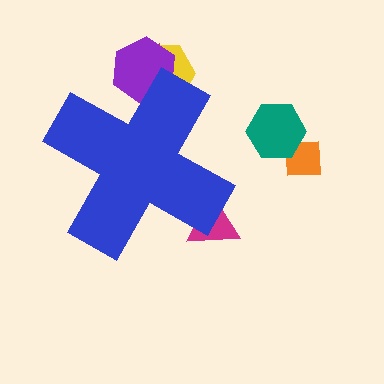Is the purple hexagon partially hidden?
Yes, the purple hexagon is partially hidden behind the blue cross.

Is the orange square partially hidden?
No, the orange square is fully visible.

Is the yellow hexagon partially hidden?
Yes, the yellow hexagon is partially hidden behind the blue cross.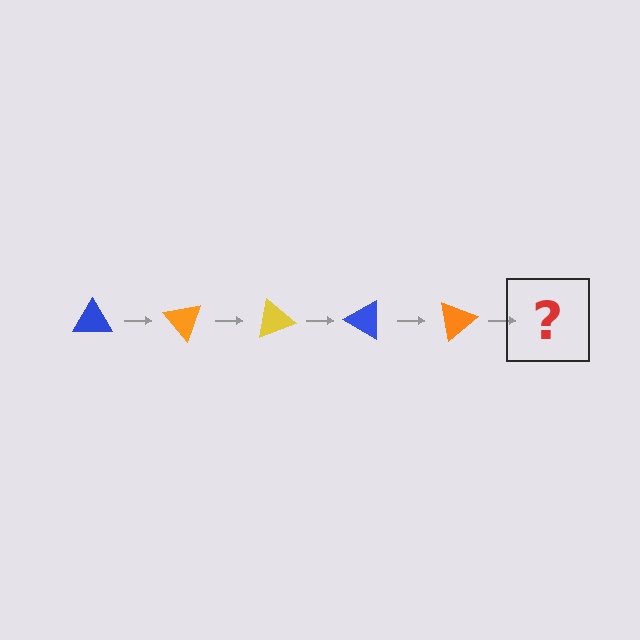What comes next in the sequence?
The next element should be a yellow triangle, rotated 250 degrees from the start.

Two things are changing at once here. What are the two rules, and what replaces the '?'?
The two rules are that it rotates 50 degrees each step and the color cycles through blue, orange, and yellow. The '?' should be a yellow triangle, rotated 250 degrees from the start.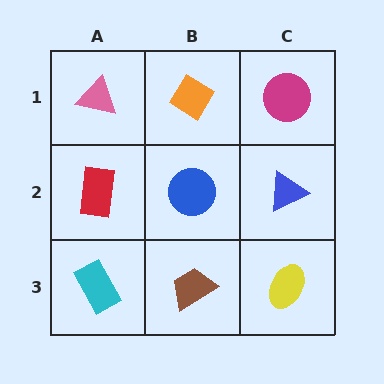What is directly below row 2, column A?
A cyan rectangle.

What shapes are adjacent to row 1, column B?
A blue circle (row 2, column B), a pink triangle (row 1, column A), a magenta circle (row 1, column C).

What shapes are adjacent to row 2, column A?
A pink triangle (row 1, column A), a cyan rectangle (row 3, column A), a blue circle (row 2, column B).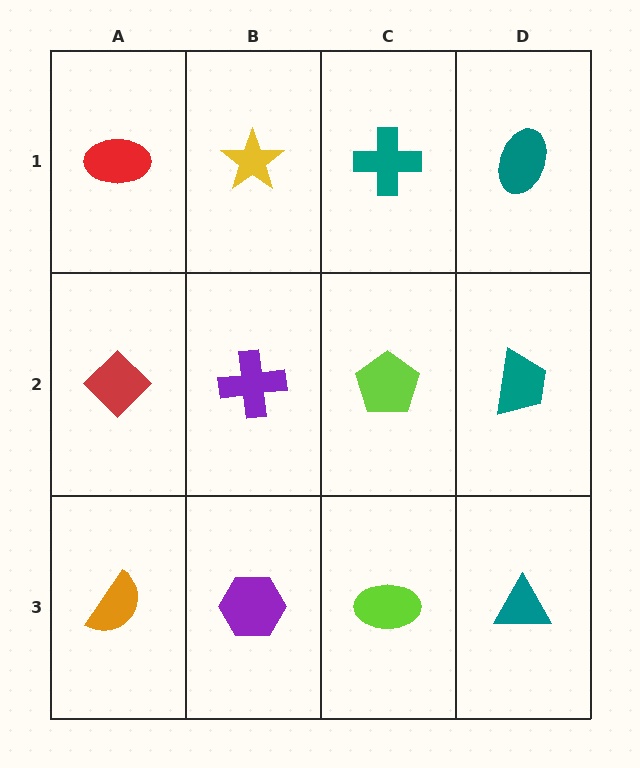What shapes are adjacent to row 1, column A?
A red diamond (row 2, column A), a yellow star (row 1, column B).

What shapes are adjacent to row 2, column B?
A yellow star (row 1, column B), a purple hexagon (row 3, column B), a red diamond (row 2, column A), a lime pentagon (row 2, column C).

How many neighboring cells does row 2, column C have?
4.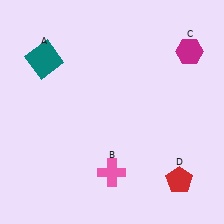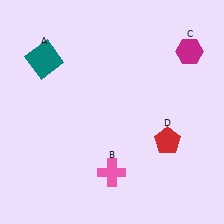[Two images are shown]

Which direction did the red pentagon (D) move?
The red pentagon (D) moved up.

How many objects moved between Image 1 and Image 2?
1 object moved between the two images.